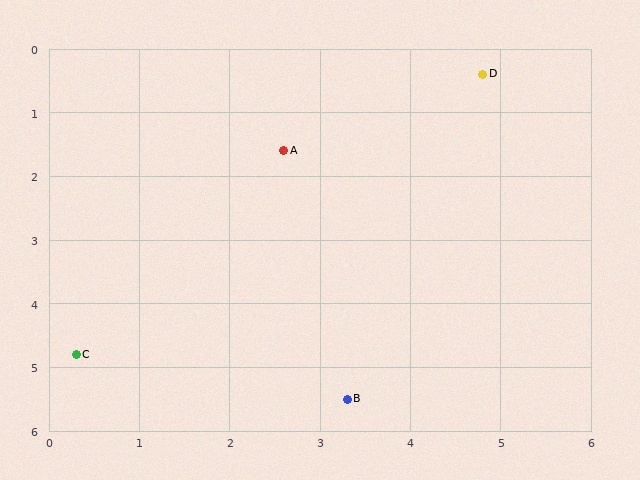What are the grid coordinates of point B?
Point B is at approximately (3.3, 5.5).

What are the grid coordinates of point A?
Point A is at approximately (2.6, 1.6).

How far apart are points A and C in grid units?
Points A and C are about 3.9 grid units apart.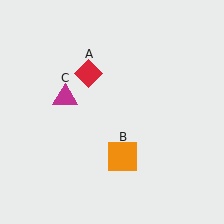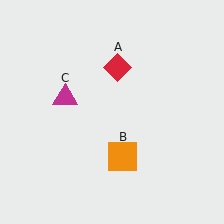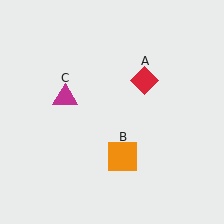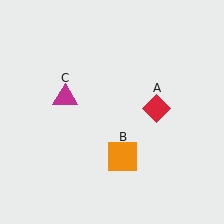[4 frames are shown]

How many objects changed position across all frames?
1 object changed position: red diamond (object A).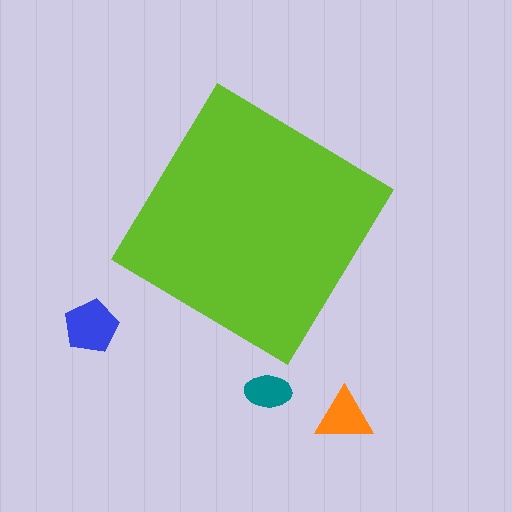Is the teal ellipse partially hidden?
No, the teal ellipse is fully visible.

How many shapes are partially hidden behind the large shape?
0 shapes are partially hidden.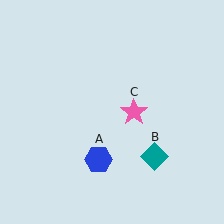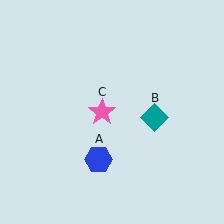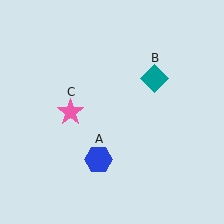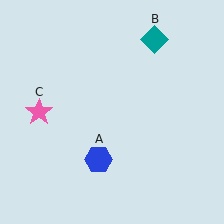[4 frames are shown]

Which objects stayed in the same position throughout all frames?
Blue hexagon (object A) remained stationary.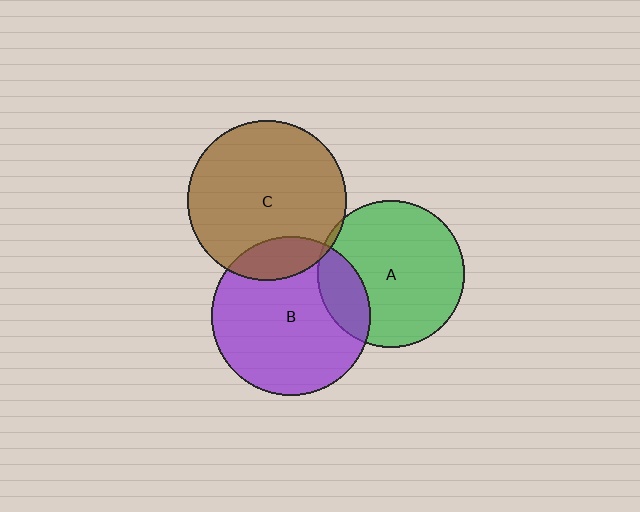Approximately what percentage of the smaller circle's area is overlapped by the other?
Approximately 5%.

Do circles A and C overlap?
Yes.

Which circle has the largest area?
Circle C (brown).